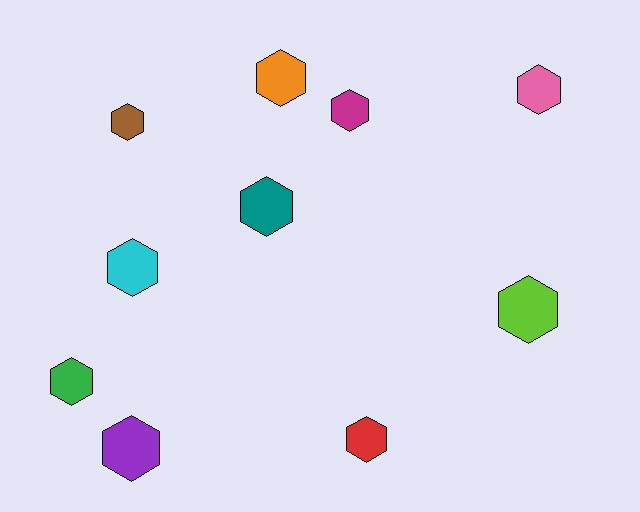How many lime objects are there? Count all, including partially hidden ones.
There is 1 lime object.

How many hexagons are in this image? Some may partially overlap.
There are 10 hexagons.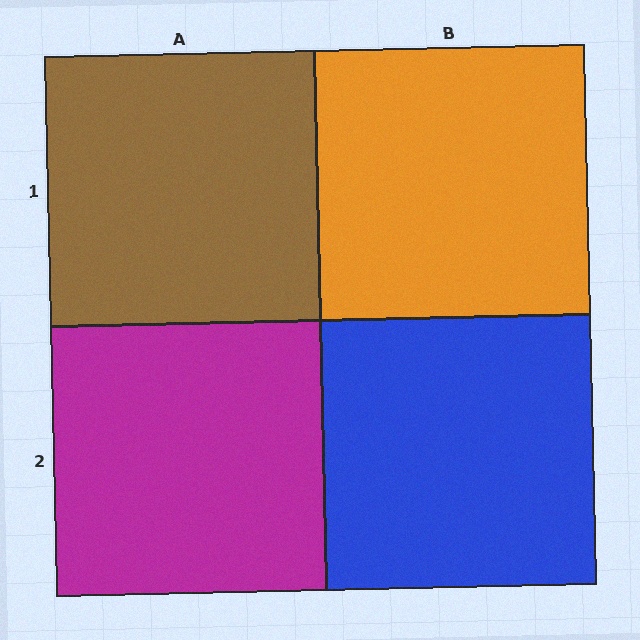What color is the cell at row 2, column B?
Blue.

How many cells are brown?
1 cell is brown.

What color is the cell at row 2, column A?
Magenta.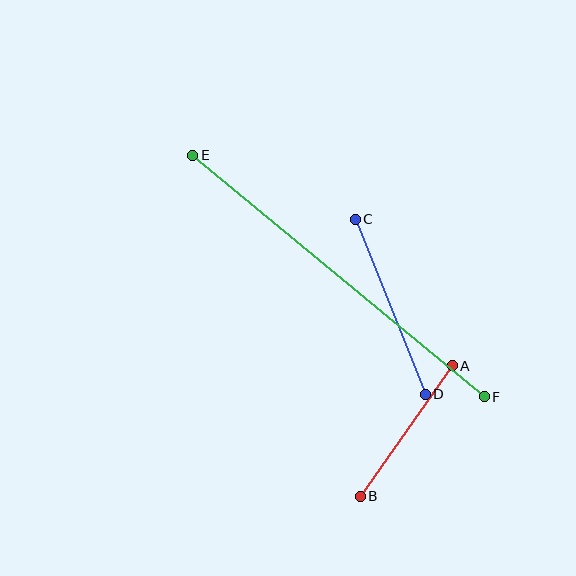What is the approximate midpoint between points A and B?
The midpoint is at approximately (406, 431) pixels.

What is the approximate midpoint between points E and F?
The midpoint is at approximately (339, 276) pixels.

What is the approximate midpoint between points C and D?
The midpoint is at approximately (390, 307) pixels.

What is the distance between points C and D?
The distance is approximately 189 pixels.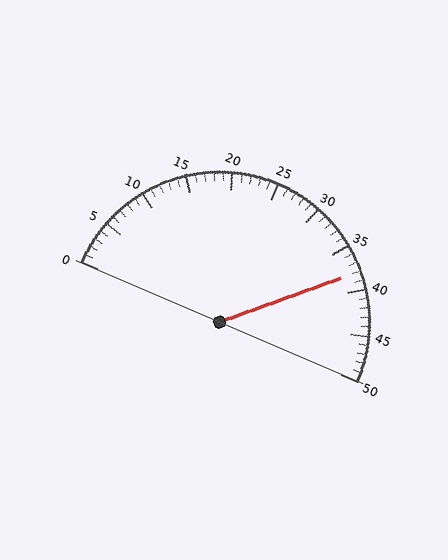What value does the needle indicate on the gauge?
The needle indicates approximately 38.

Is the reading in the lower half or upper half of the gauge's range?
The reading is in the upper half of the range (0 to 50).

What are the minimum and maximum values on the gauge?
The gauge ranges from 0 to 50.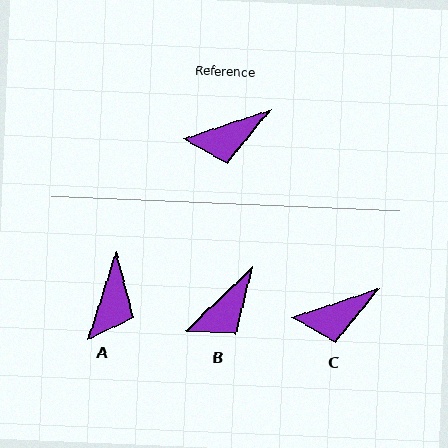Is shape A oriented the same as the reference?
No, it is off by about 53 degrees.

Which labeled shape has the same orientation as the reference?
C.